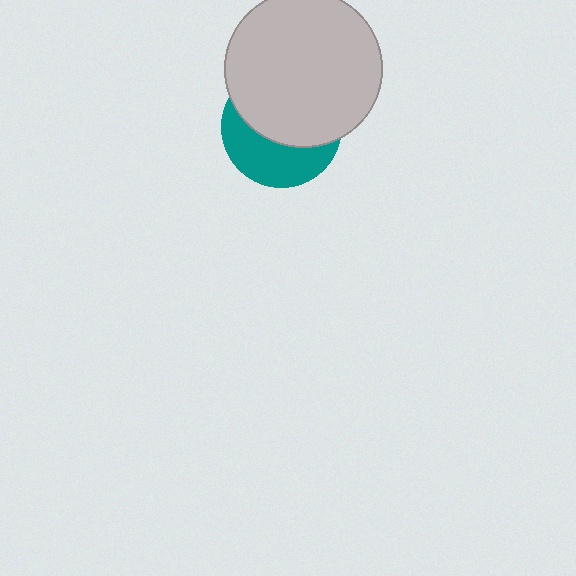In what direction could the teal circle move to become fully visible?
The teal circle could move down. That would shift it out from behind the light gray circle entirely.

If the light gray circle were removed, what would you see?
You would see the complete teal circle.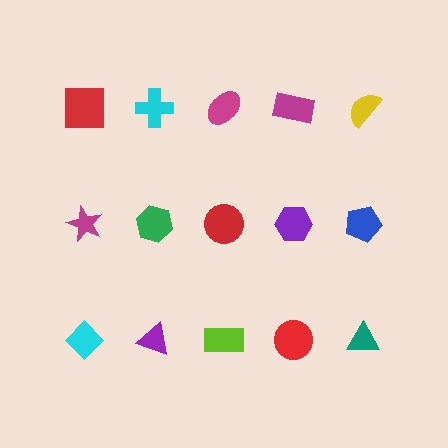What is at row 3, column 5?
A teal triangle.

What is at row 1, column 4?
A magenta rectangle.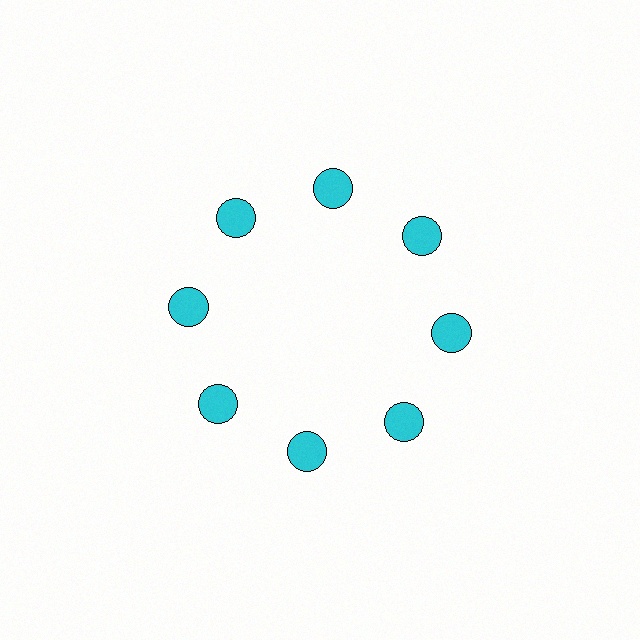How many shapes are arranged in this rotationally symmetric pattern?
There are 8 shapes, arranged in 8 groups of 1.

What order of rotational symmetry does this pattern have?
This pattern has 8-fold rotational symmetry.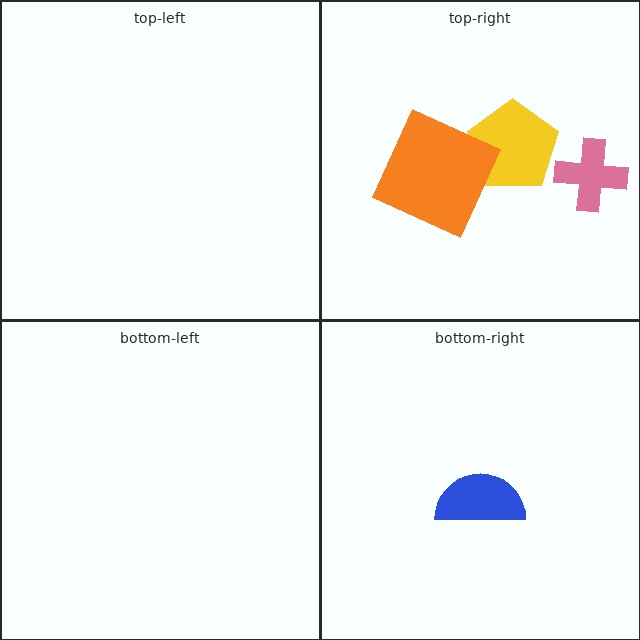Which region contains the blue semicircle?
The bottom-right region.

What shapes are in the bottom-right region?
The blue semicircle.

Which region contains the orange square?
The top-right region.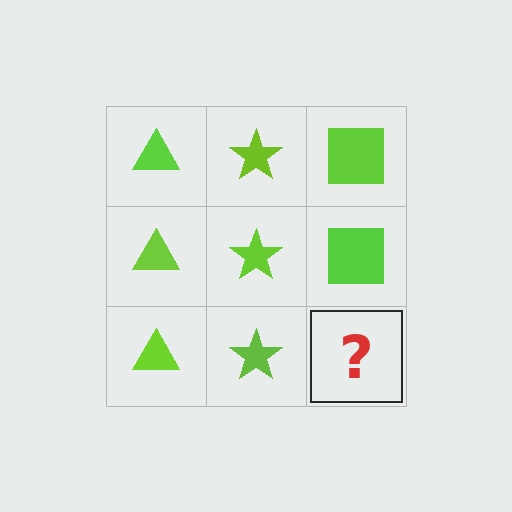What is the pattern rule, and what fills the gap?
The rule is that each column has a consistent shape. The gap should be filled with a lime square.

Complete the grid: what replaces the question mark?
The question mark should be replaced with a lime square.